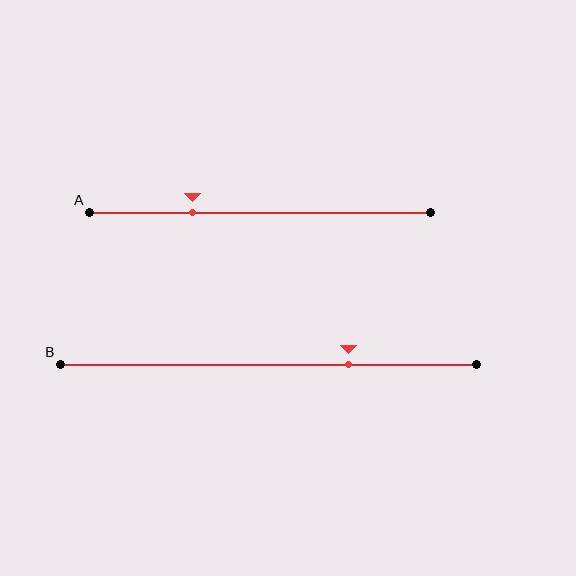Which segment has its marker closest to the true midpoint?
Segment B has its marker closest to the true midpoint.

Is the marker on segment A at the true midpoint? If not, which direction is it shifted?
No, the marker on segment A is shifted to the left by about 20% of the segment length.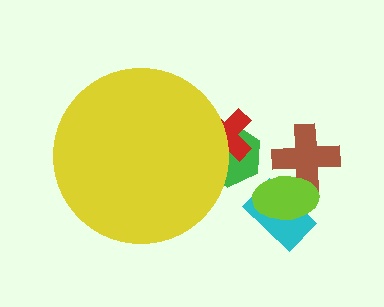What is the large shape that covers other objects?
A yellow circle.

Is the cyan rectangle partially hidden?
No, the cyan rectangle is fully visible.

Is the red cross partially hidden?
Yes, the red cross is partially hidden behind the yellow circle.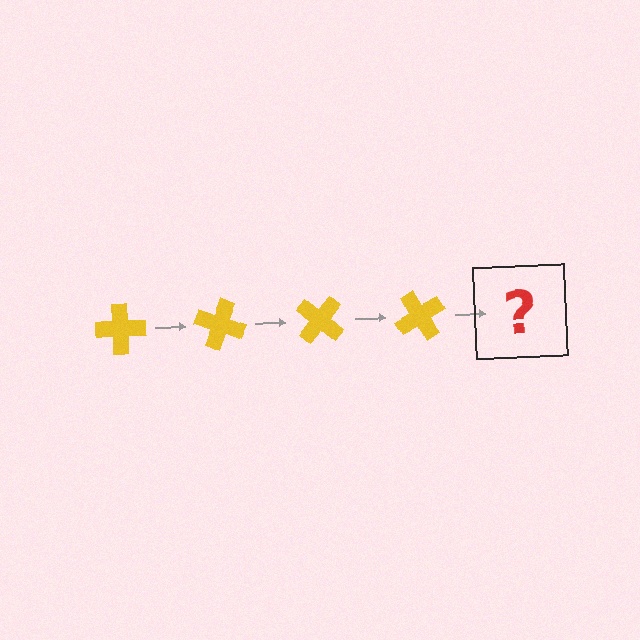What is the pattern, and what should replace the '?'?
The pattern is that the cross rotates 20 degrees each step. The '?' should be a yellow cross rotated 80 degrees.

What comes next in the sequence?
The next element should be a yellow cross rotated 80 degrees.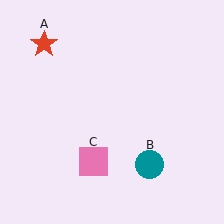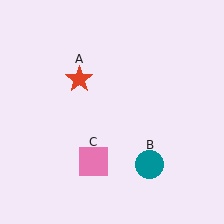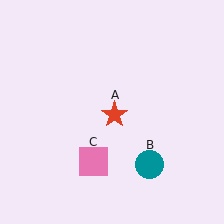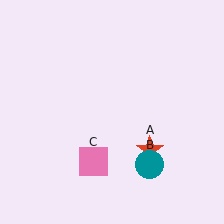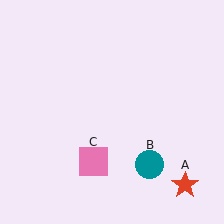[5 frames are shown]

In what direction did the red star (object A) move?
The red star (object A) moved down and to the right.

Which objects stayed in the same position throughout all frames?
Teal circle (object B) and pink square (object C) remained stationary.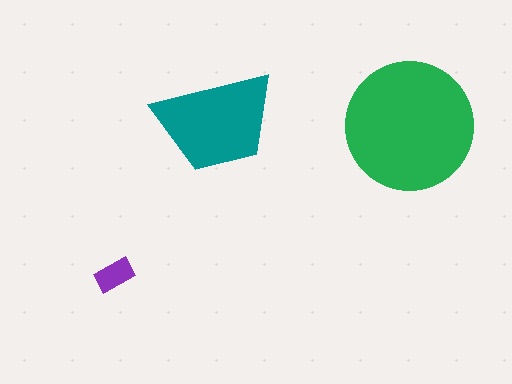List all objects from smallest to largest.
The purple rectangle, the teal trapezoid, the green circle.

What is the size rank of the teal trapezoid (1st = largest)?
2nd.